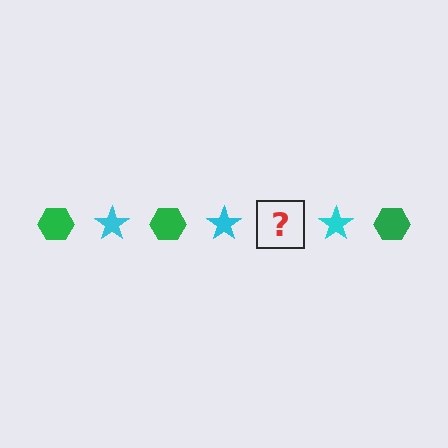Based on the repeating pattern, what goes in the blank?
The blank should be a green hexagon.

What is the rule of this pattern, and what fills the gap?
The rule is that the pattern alternates between green hexagon and cyan star. The gap should be filled with a green hexagon.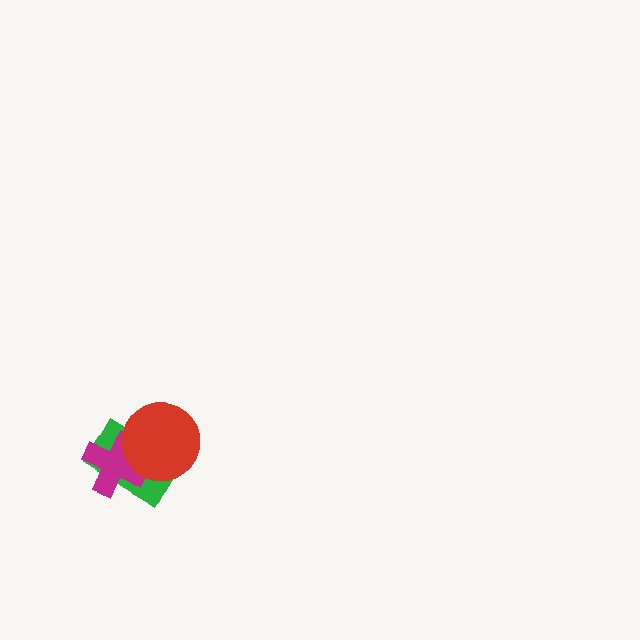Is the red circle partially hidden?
No, no other shape covers it.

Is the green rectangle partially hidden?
Yes, it is partially covered by another shape.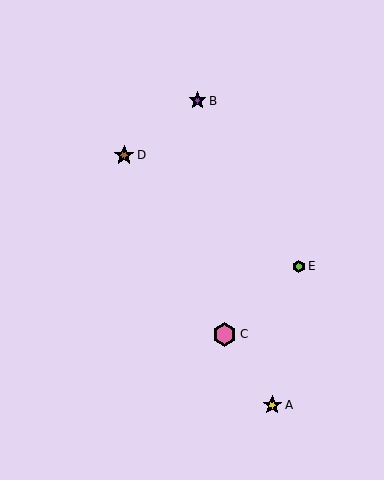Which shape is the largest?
The pink hexagon (labeled C) is the largest.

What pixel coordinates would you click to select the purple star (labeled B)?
Click at (198, 101) to select the purple star B.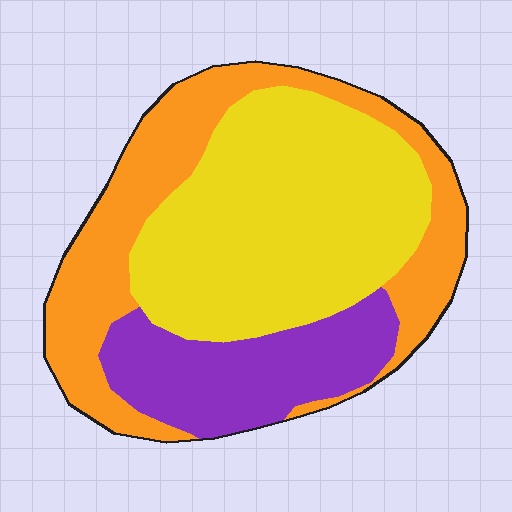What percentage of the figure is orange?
Orange covers around 35% of the figure.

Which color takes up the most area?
Yellow, at roughly 45%.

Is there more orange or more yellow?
Yellow.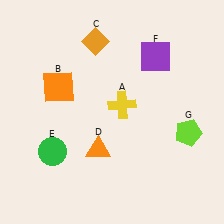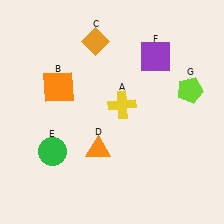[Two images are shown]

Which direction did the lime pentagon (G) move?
The lime pentagon (G) moved up.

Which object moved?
The lime pentagon (G) moved up.